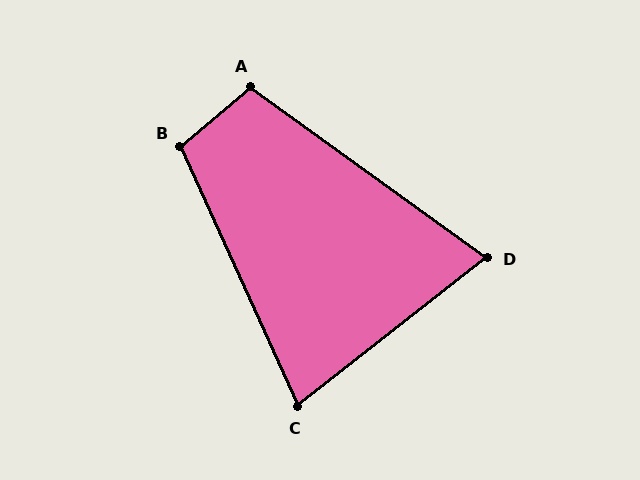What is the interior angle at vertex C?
Approximately 76 degrees (acute).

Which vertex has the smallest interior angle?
D, at approximately 74 degrees.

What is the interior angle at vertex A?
Approximately 104 degrees (obtuse).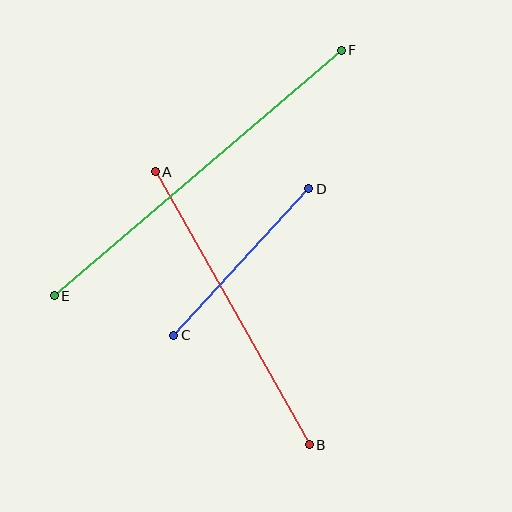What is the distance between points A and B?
The distance is approximately 313 pixels.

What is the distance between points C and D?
The distance is approximately 199 pixels.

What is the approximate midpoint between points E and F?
The midpoint is at approximately (198, 173) pixels.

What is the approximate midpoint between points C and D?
The midpoint is at approximately (241, 262) pixels.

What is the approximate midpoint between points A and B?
The midpoint is at approximately (232, 308) pixels.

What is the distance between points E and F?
The distance is approximately 378 pixels.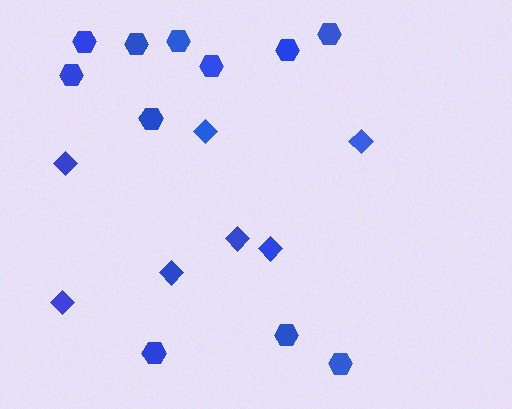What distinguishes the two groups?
There are 2 groups: one group of diamonds (7) and one group of hexagons (11).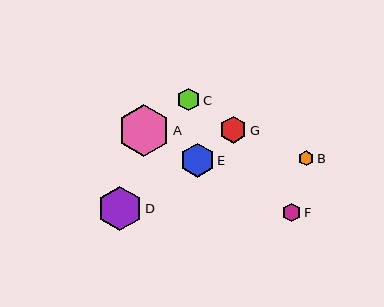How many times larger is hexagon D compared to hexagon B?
Hexagon D is approximately 2.8 times the size of hexagon B.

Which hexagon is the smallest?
Hexagon B is the smallest with a size of approximately 16 pixels.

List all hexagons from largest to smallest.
From largest to smallest: A, D, E, G, C, F, B.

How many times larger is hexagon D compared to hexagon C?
Hexagon D is approximately 1.9 times the size of hexagon C.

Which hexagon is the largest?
Hexagon A is the largest with a size of approximately 51 pixels.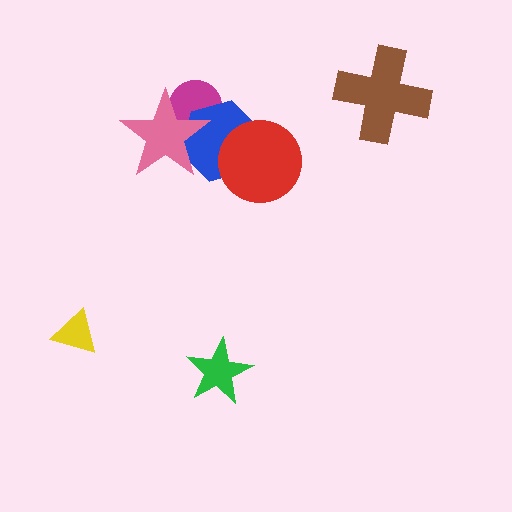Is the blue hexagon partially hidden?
Yes, it is partially covered by another shape.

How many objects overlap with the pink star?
2 objects overlap with the pink star.